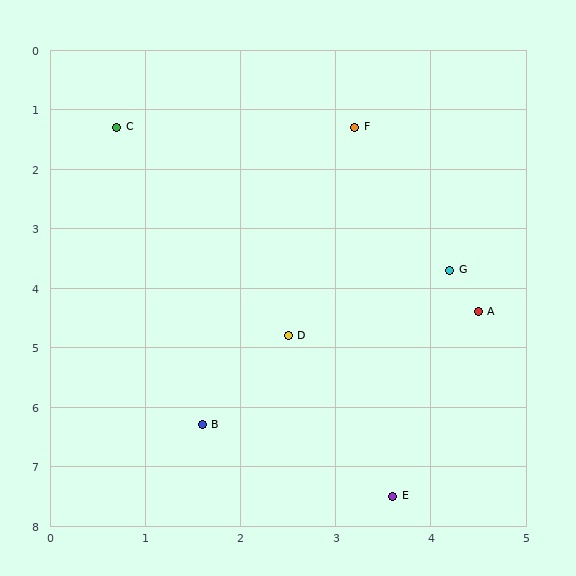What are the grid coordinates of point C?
Point C is at approximately (0.7, 1.3).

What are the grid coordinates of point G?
Point G is at approximately (4.2, 3.7).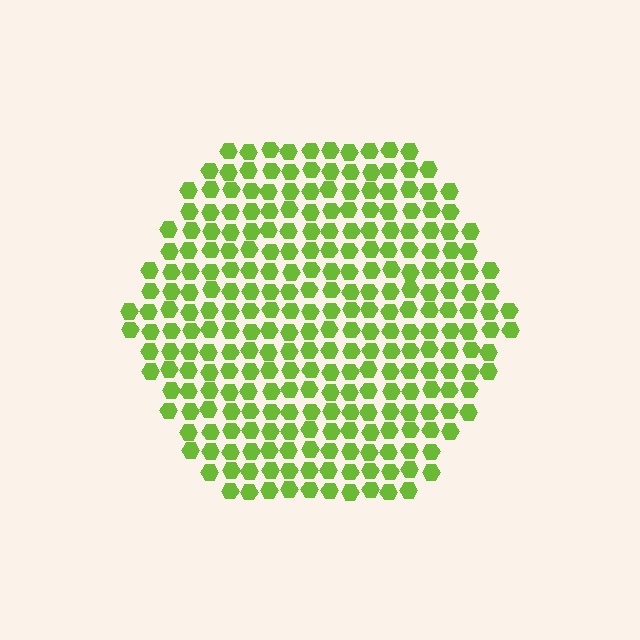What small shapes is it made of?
It is made of small hexagons.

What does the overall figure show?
The overall figure shows a hexagon.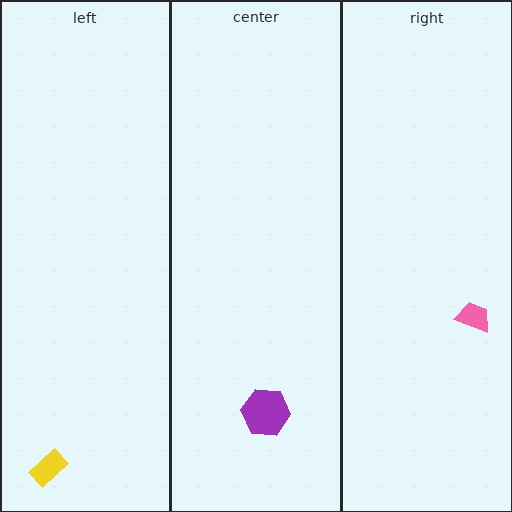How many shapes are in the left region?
1.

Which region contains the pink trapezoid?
The right region.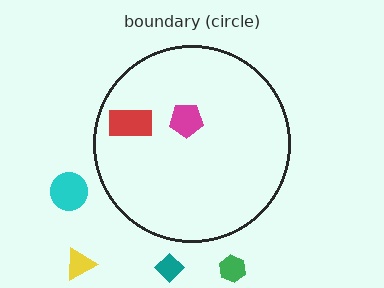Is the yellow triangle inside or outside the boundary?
Outside.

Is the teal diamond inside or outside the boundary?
Outside.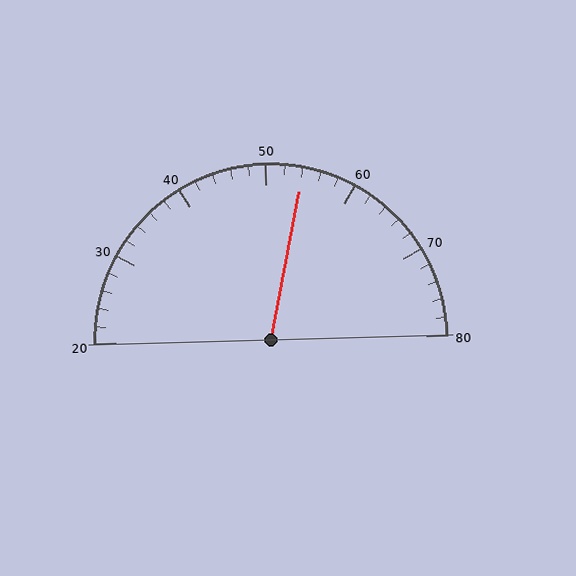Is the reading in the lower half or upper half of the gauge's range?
The reading is in the upper half of the range (20 to 80).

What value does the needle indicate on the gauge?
The needle indicates approximately 54.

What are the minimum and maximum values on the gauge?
The gauge ranges from 20 to 80.